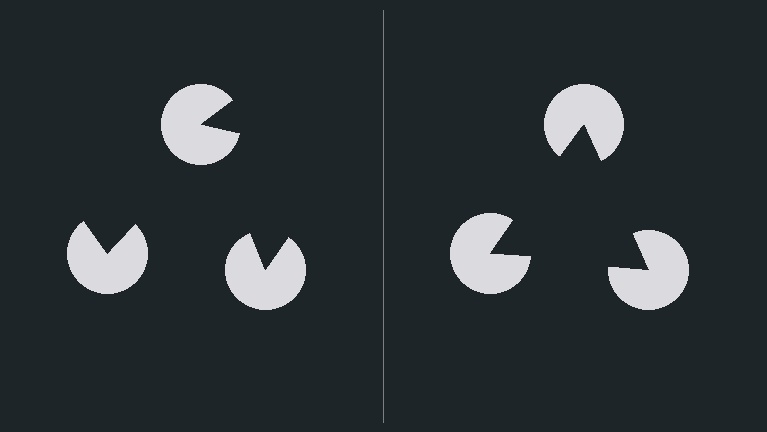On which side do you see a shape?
An illusory triangle appears on the right side. On the left side the wedge cuts are rotated, so no coherent shape forms.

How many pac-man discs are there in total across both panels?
6 — 3 on each side.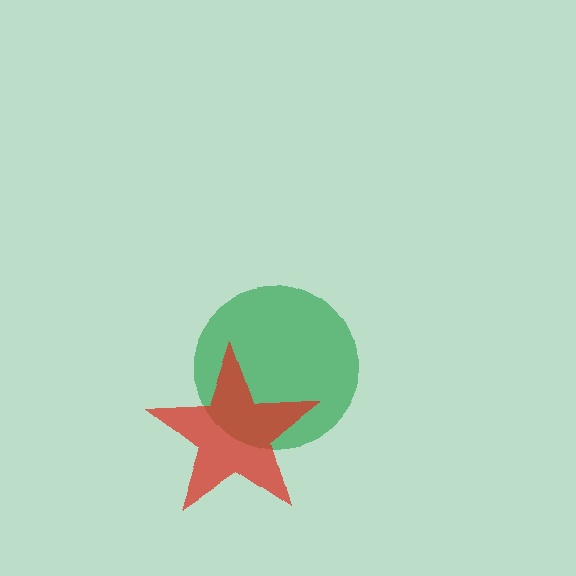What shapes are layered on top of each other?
The layered shapes are: a green circle, a red star.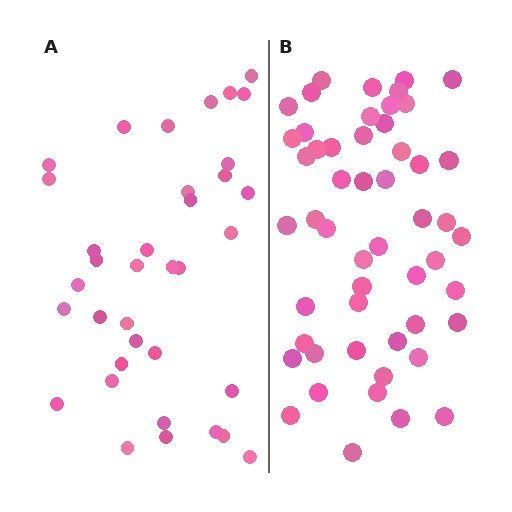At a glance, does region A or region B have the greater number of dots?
Region B (the right region) has more dots.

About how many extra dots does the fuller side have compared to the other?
Region B has approximately 15 more dots than region A.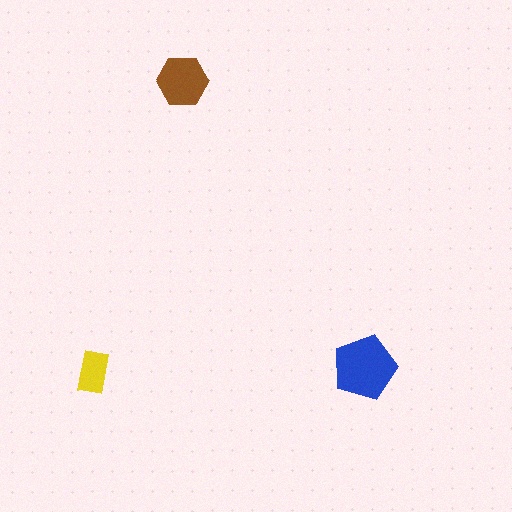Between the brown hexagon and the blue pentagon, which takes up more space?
The blue pentagon.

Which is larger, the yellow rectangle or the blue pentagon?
The blue pentagon.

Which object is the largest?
The blue pentagon.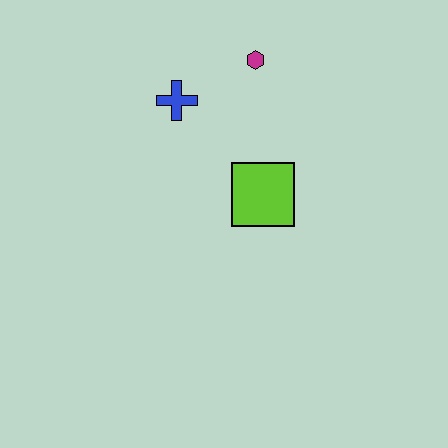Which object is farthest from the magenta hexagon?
The lime square is farthest from the magenta hexagon.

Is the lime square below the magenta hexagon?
Yes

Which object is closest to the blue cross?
The magenta hexagon is closest to the blue cross.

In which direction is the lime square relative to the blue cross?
The lime square is below the blue cross.